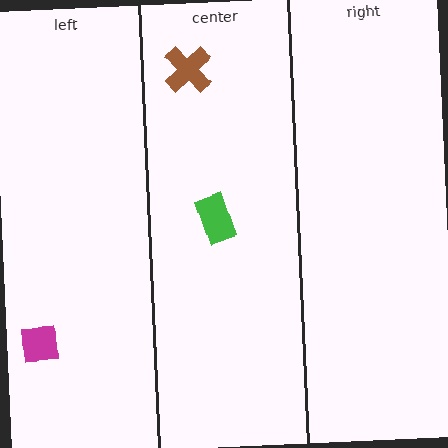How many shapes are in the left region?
1.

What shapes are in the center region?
The green rectangle, the brown cross.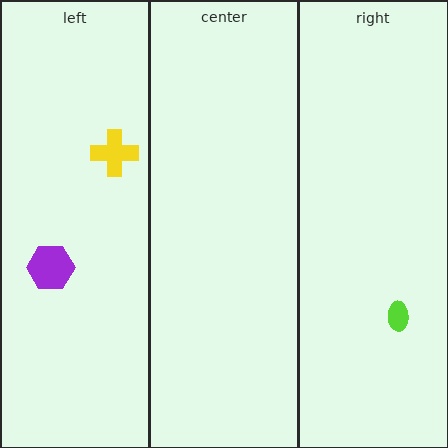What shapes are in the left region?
The yellow cross, the purple hexagon.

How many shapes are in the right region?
1.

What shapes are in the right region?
The lime ellipse.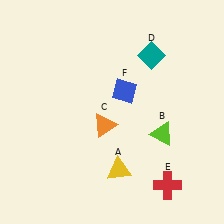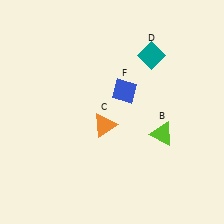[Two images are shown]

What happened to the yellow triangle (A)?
The yellow triangle (A) was removed in Image 2. It was in the bottom-right area of Image 1.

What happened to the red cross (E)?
The red cross (E) was removed in Image 2. It was in the bottom-right area of Image 1.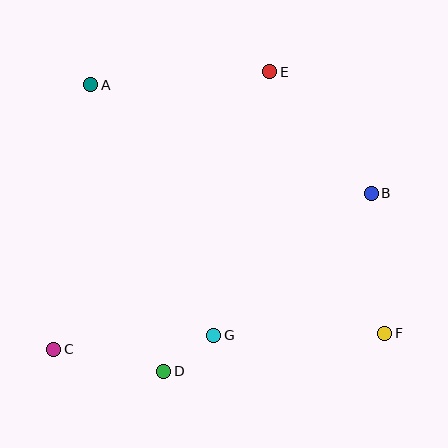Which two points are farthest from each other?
Points A and F are farthest from each other.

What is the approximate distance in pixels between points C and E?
The distance between C and E is approximately 352 pixels.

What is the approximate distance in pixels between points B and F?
The distance between B and F is approximately 140 pixels.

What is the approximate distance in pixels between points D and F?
The distance between D and F is approximately 224 pixels.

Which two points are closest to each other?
Points D and G are closest to each other.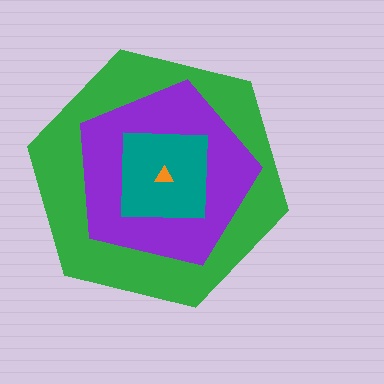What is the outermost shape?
The green hexagon.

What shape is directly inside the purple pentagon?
The teal square.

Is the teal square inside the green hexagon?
Yes.